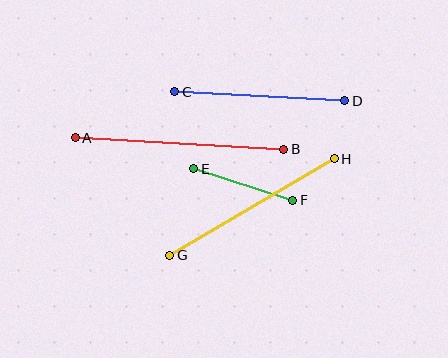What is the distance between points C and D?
The distance is approximately 170 pixels.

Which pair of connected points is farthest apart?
Points A and B are farthest apart.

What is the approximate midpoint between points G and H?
The midpoint is at approximately (252, 207) pixels.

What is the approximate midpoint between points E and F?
The midpoint is at approximately (243, 185) pixels.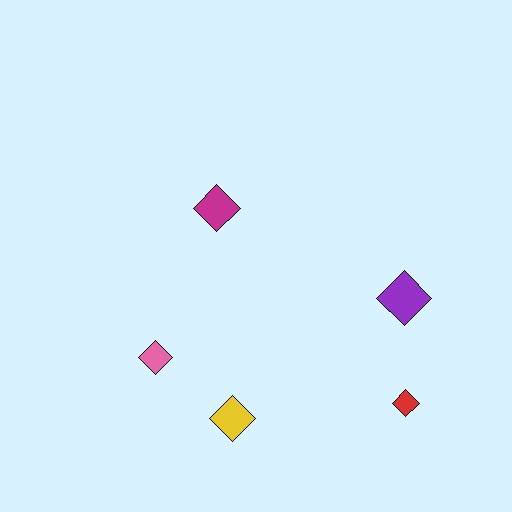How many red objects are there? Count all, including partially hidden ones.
There is 1 red object.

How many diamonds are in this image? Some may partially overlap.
There are 5 diamonds.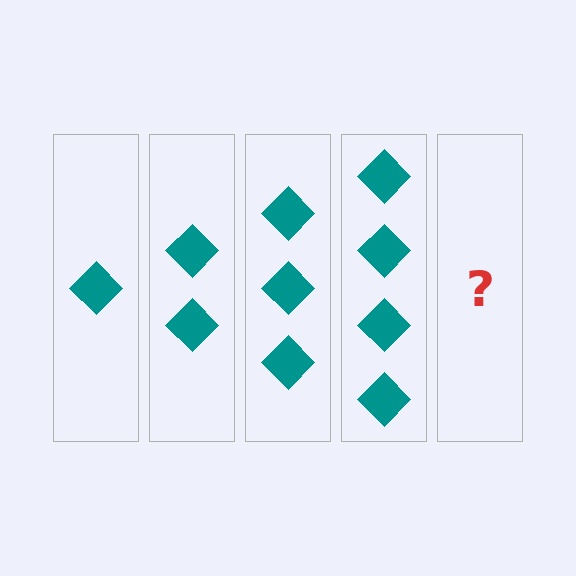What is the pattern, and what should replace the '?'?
The pattern is that each step adds one more diamond. The '?' should be 5 diamonds.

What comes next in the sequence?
The next element should be 5 diamonds.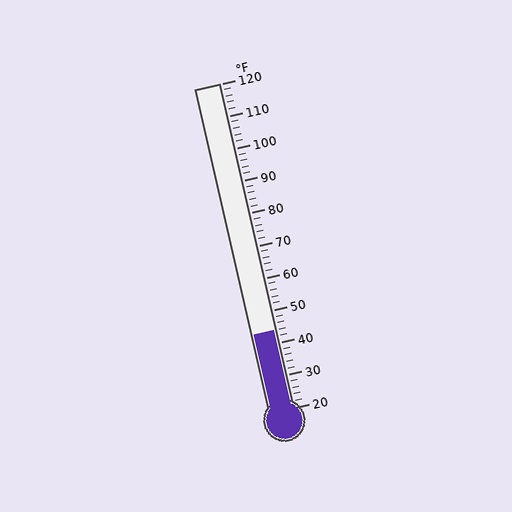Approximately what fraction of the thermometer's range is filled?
The thermometer is filled to approximately 25% of its range.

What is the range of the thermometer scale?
The thermometer scale ranges from 20°F to 120°F.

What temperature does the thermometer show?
The thermometer shows approximately 44°F.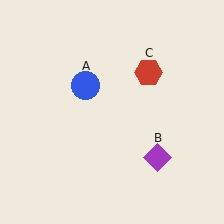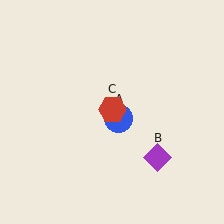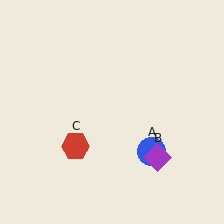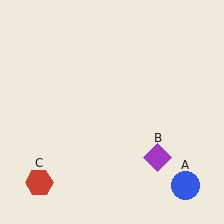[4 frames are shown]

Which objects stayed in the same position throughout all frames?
Purple diamond (object B) remained stationary.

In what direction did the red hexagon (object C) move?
The red hexagon (object C) moved down and to the left.